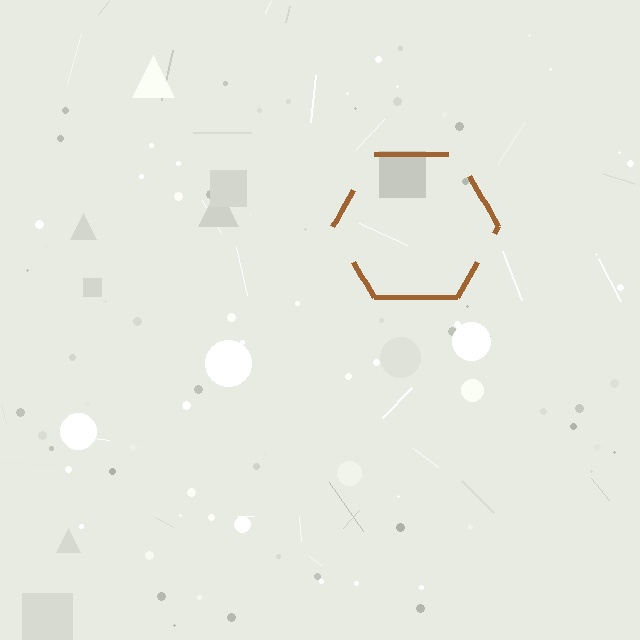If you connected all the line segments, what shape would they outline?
They would outline a hexagon.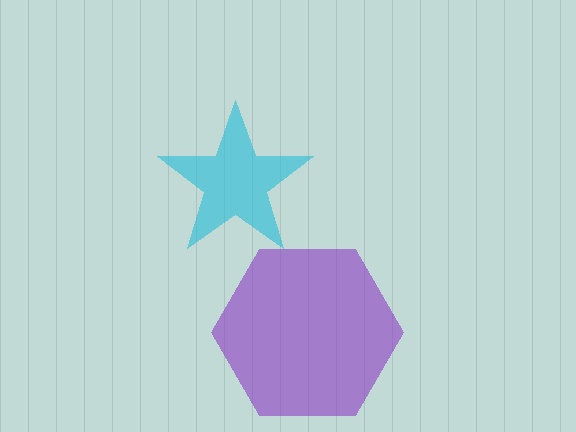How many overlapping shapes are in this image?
There are 2 overlapping shapes in the image.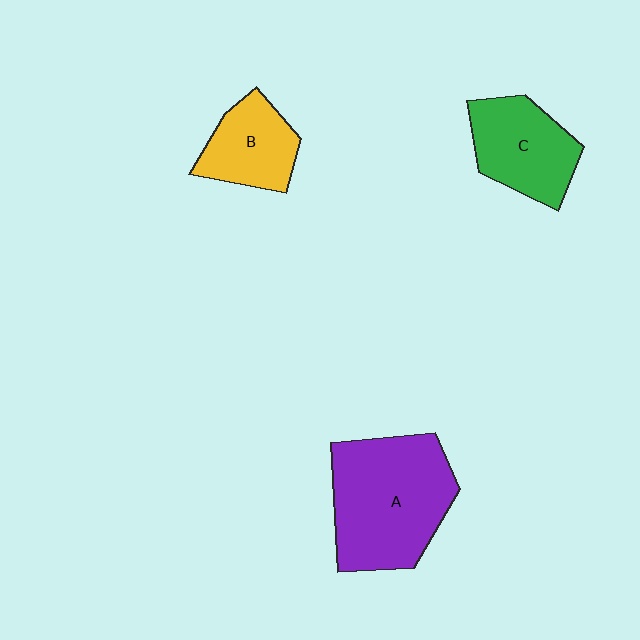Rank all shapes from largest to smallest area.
From largest to smallest: A (purple), C (green), B (yellow).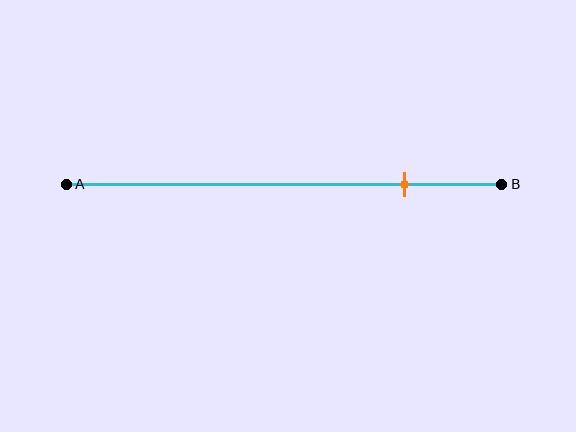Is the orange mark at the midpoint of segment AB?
No, the mark is at about 80% from A, not at the 50% midpoint.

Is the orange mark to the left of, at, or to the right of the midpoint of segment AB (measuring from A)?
The orange mark is to the right of the midpoint of segment AB.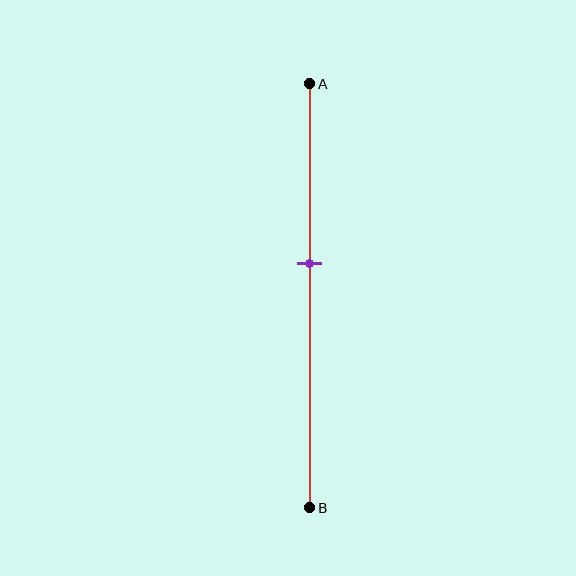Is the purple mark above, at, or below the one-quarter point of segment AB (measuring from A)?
The purple mark is below the one-quarter point of segment AB.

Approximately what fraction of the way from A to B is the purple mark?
The purple mark is approximately 40% of the way from A to B.